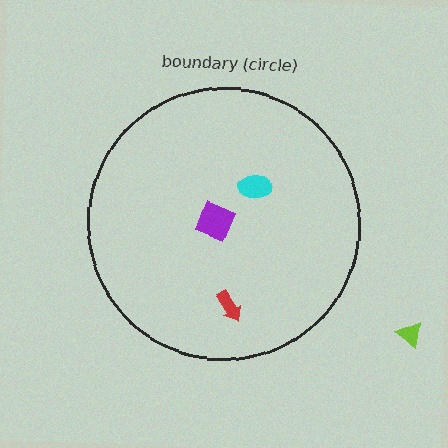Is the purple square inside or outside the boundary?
Inside.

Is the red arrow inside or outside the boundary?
Inside.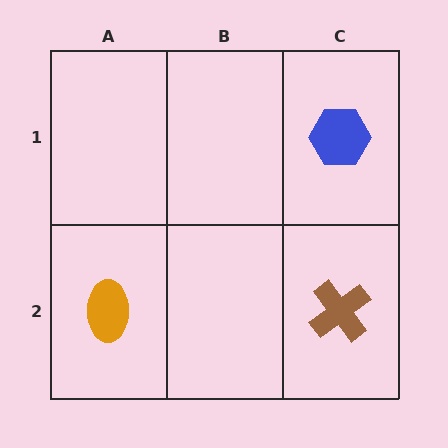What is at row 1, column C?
A blue hexagon.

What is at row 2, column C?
A brown cross.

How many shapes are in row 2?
2 shapes.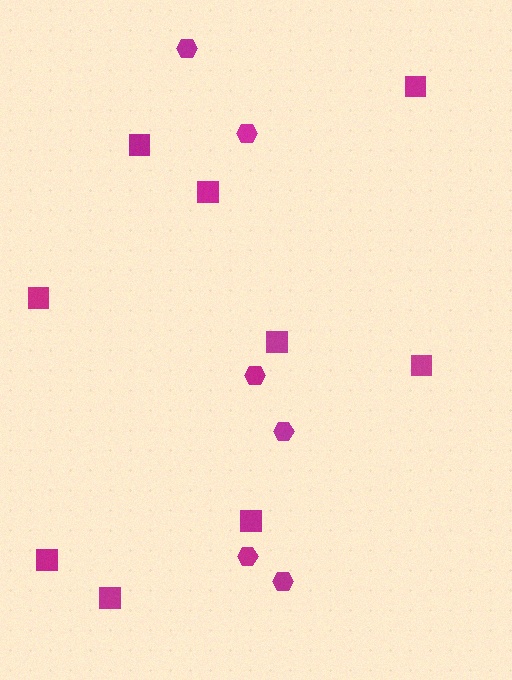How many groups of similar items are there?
There are 2 groups: one group of squares (9) and one group of hexagons (6).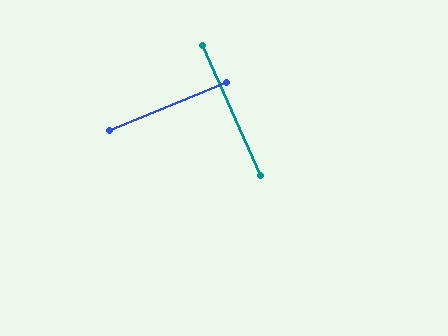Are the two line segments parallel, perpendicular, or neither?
Perpendicular — they meet at approximately 88°.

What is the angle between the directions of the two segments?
Approximately 88 degrees.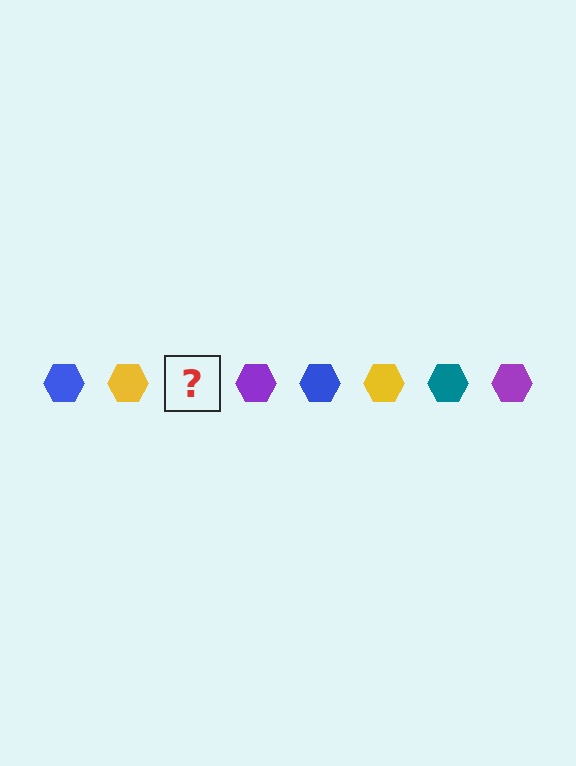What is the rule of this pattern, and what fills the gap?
The rule is that the pattern cycles through blue, yellow, teal, purple hexagons. The gap should be filled with a teal hexagon.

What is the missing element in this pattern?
The missing element is a teal hexagon.